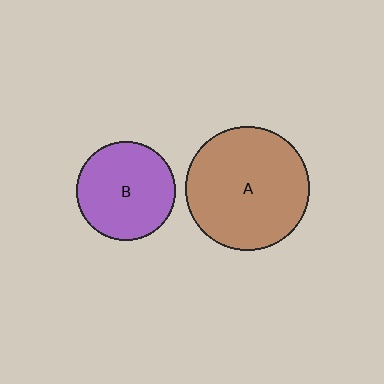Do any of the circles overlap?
No, none of the circles overlap.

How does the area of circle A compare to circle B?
Approximately 1.6 times.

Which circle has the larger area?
Circle A (brown).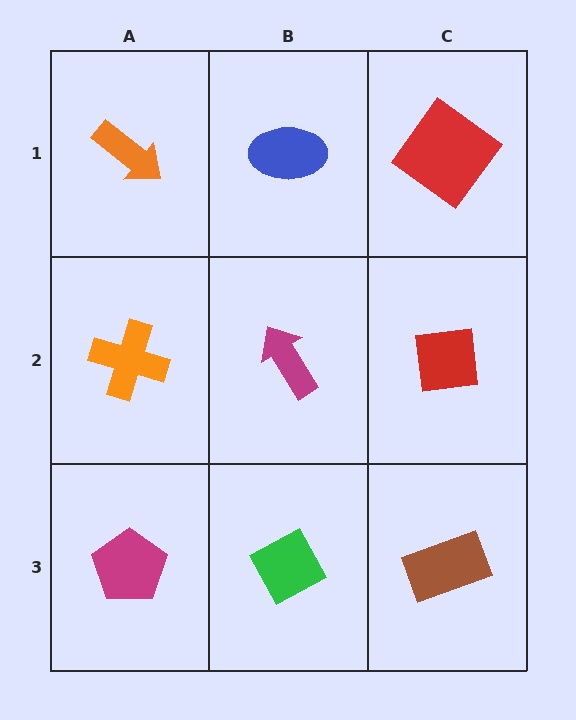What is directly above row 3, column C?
A red square.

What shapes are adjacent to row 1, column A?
An orange cross (row 2, column A), a blue ellipse (row 1, column B).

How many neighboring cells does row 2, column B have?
4.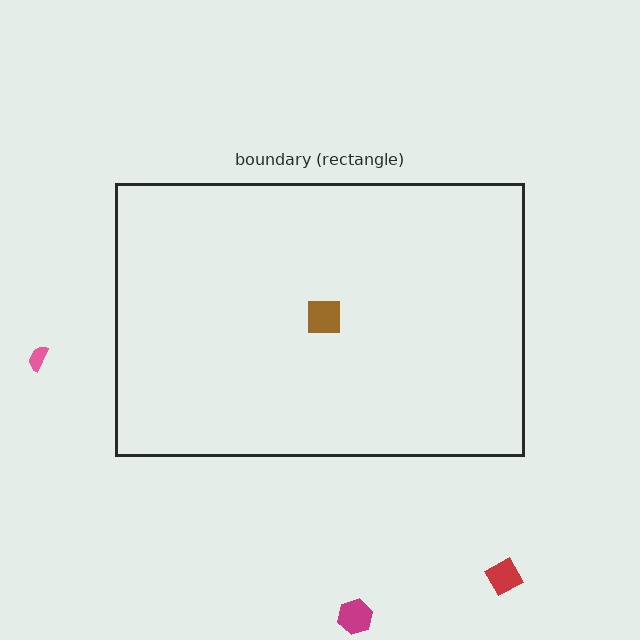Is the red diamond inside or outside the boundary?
Outside.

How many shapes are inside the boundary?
1 inside, 3 outside.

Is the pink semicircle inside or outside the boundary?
Outside.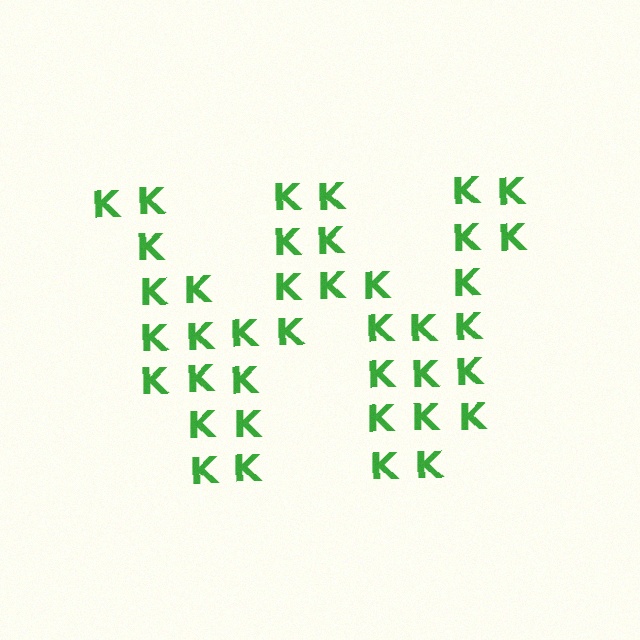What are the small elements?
The small elements are letter K's.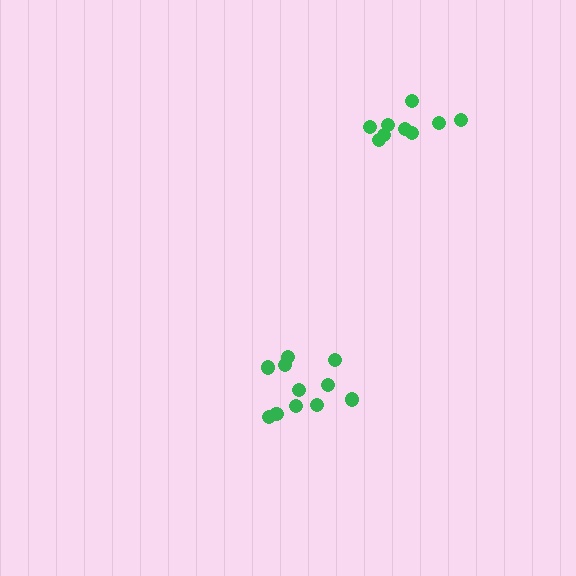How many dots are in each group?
Group 1: 11 dots, Group 2: 9 dots (20 total).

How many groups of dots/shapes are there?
There are 2 groups.